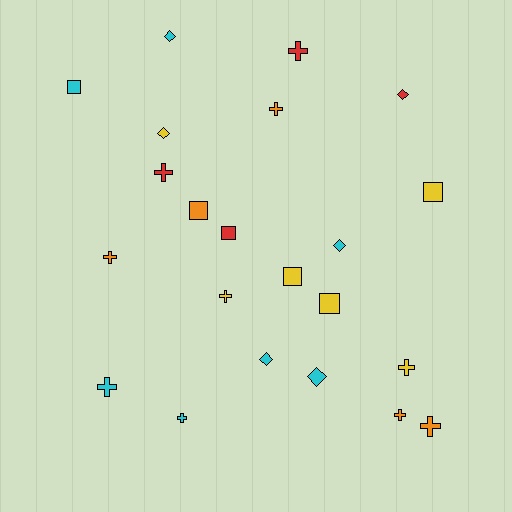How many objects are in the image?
There are 22 objects.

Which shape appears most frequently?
Cross, with 10 objects.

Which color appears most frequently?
Cyan, with 7 objects.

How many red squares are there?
There is 1 red square.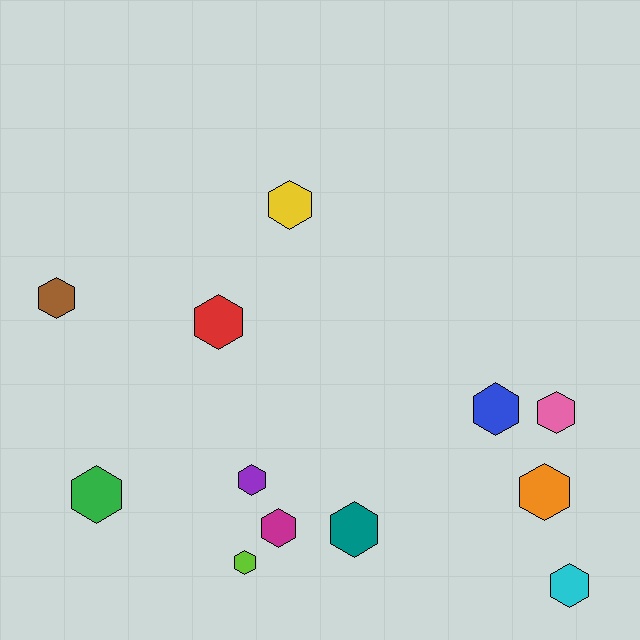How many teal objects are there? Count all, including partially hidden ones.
There is 1 teal object.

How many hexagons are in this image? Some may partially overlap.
There are 12 hexagons.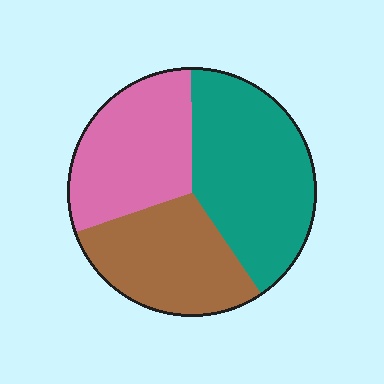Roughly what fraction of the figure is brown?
Brown takes up between a quarter and a half of the figure.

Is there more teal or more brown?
Teal.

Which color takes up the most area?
Teal, at roughly 40%.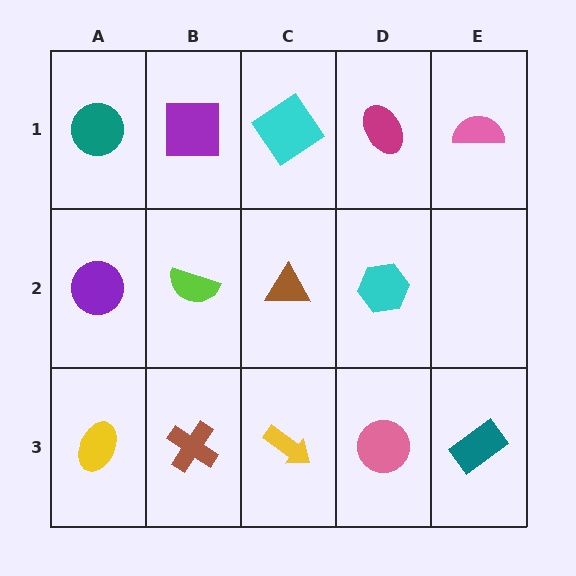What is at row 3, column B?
A brown cross.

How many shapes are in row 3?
5 shapes.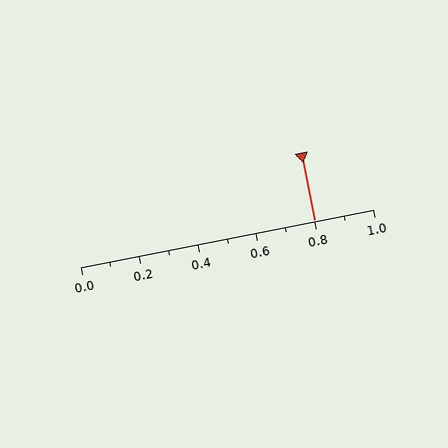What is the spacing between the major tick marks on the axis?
The major ticks are spaced 0.2 apart.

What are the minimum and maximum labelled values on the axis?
The axis runs from 0.0 to 1.0.